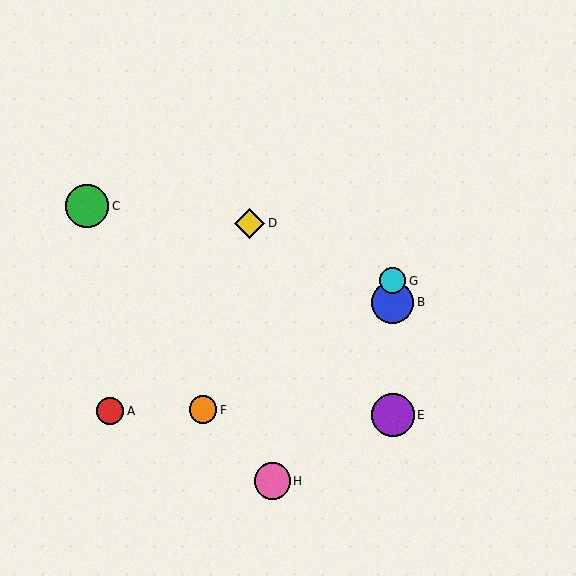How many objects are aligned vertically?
3 objects (B, E, G) are aligned vertically.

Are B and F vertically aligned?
No, B is at x≈393 and F is at x≈203.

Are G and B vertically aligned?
Yes, both are at x≈393.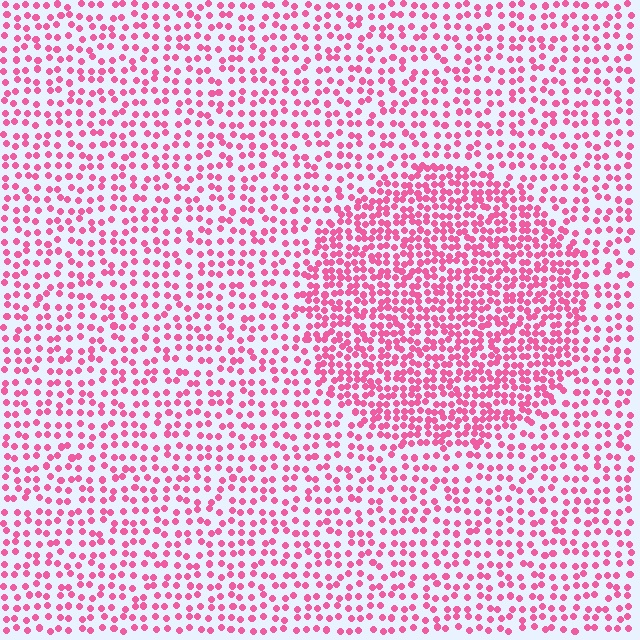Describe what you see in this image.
The image contains small pink elements arranged at two different densities. A circle-shaped region is visible where the elements are more densely packed than the surrounding area.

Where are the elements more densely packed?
The elements are more densely packed inside the circle boundary.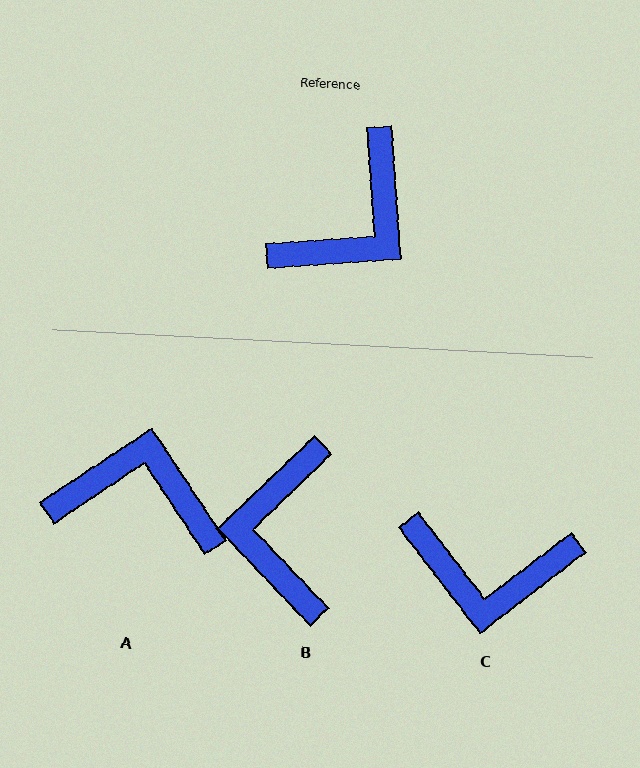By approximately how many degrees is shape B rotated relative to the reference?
Approximately 140 degrees clockwise.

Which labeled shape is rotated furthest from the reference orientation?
B, about 140 degrees away.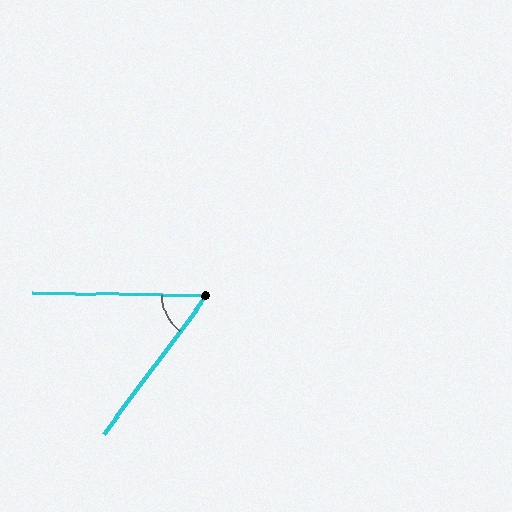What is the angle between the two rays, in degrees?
Approximately 55 degrees.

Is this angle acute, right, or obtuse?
It is acute.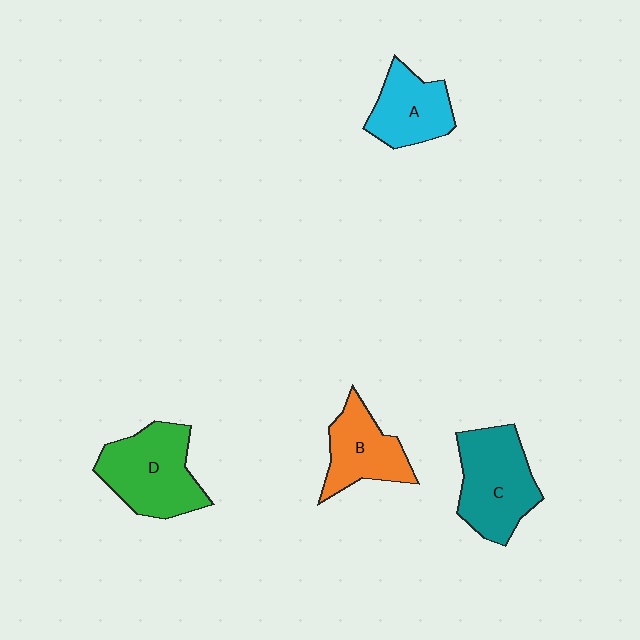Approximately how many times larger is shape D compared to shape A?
Approximately 1.4 times.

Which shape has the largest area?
Shape D (green).